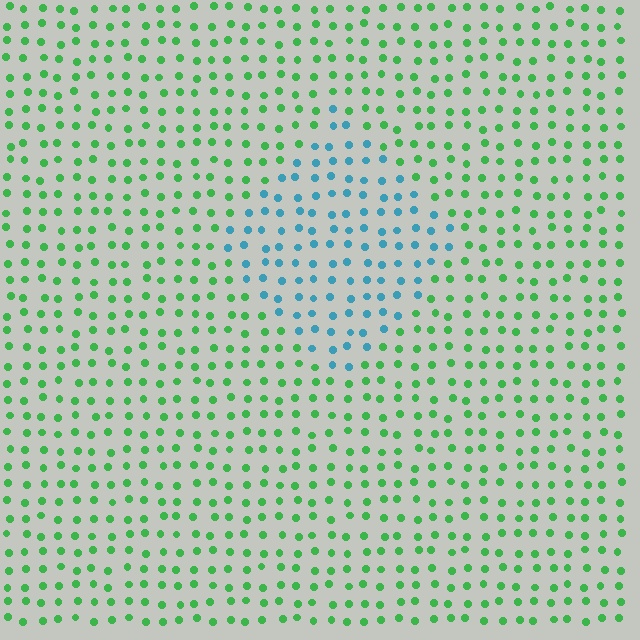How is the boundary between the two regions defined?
The boundary is defined purely by a slight shift in hue (about 65 degrees). Spacing, size, and orientation are identical on both sides.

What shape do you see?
I see a diamond.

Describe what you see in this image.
The image is filled with small green elements in a uniform arrangement. A diamond-shaped region is visible where the elements are tinted to a slightly different hue, forming a subtle color boundary.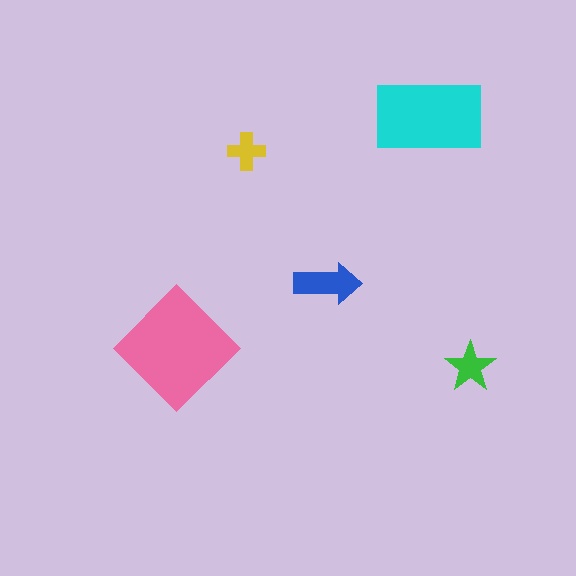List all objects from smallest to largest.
The yellow cross, the green star, the blue arrow, the cyan rectangle, the pink diamond.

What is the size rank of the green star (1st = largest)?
4th.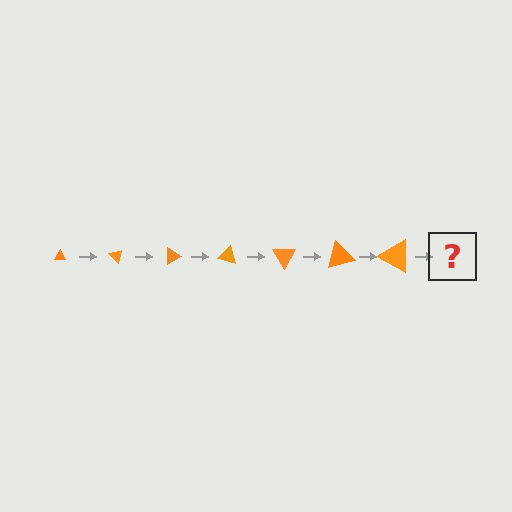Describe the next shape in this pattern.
It should be a triangle, larger than the previous one and rotated 315 degrees from the start.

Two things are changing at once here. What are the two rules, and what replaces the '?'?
The two rules are that the triangle grows larger each step and it rotates 45 degrees each step. The '?' should be a triangle, larger than the previous one and rotated 315 degrees from the start.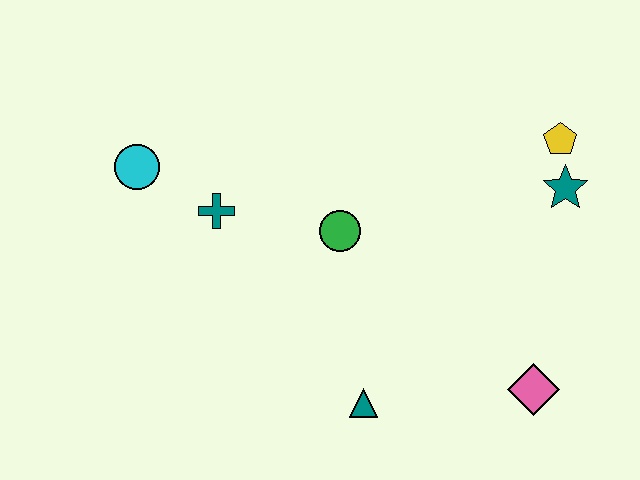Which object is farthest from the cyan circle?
The pink diamond is farthest from the cyan circle.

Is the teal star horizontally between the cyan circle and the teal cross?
No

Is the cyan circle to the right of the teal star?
No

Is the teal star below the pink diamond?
No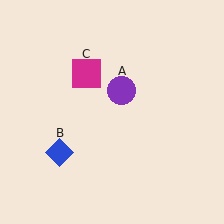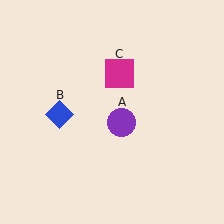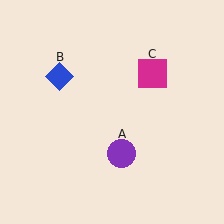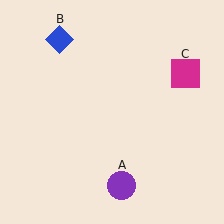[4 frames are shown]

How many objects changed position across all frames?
3 objects changed position: purple circle (object A), blue diamond (object B), magenta square (object C).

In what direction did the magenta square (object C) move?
The magenta square (object C) moved right.